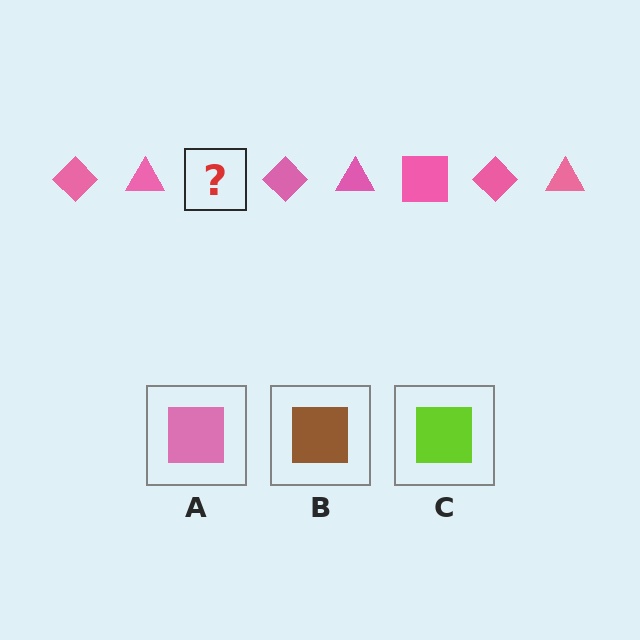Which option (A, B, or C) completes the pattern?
A.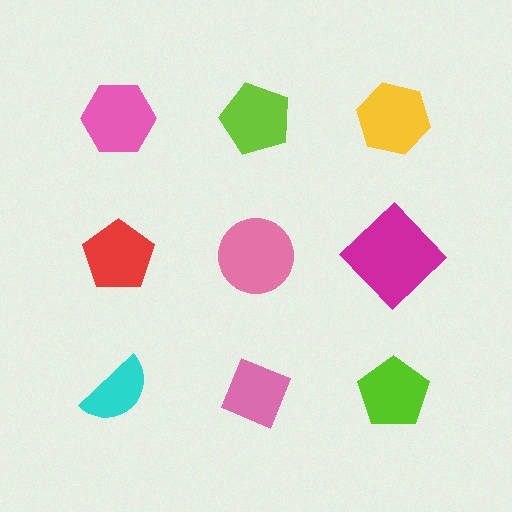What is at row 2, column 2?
A pink circle.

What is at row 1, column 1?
A pink hexagon.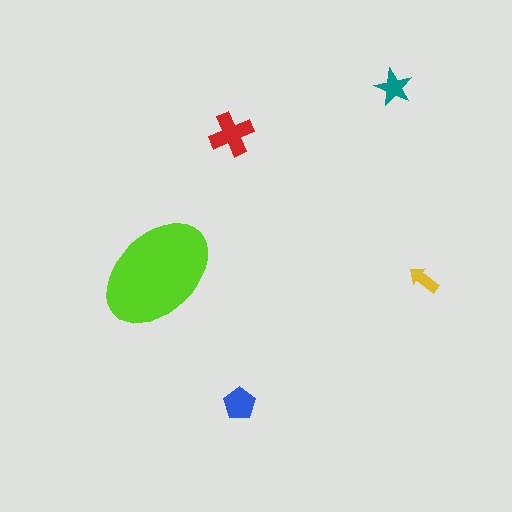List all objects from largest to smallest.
The lime ellipse, the red cross, the blue pentagon, the teal star, the yellow arrow.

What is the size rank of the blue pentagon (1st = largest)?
3rd.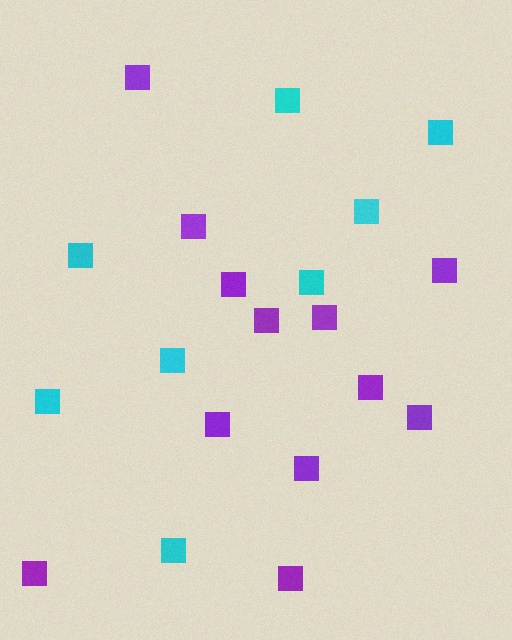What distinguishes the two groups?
There are 2 groups: one group of cyan squares (8) and one group of purple squares (12).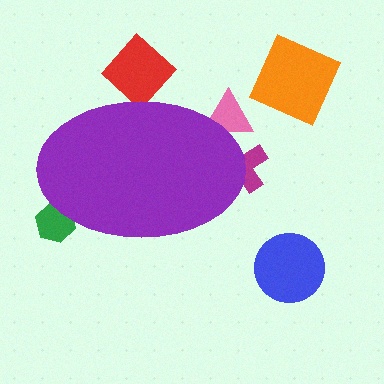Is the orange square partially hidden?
No, the orange square is fully visible.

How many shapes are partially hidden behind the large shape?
4 shapes are partially hidden.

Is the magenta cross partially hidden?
Yes, the magenta cross is partially hidden behind the purple ellipse.